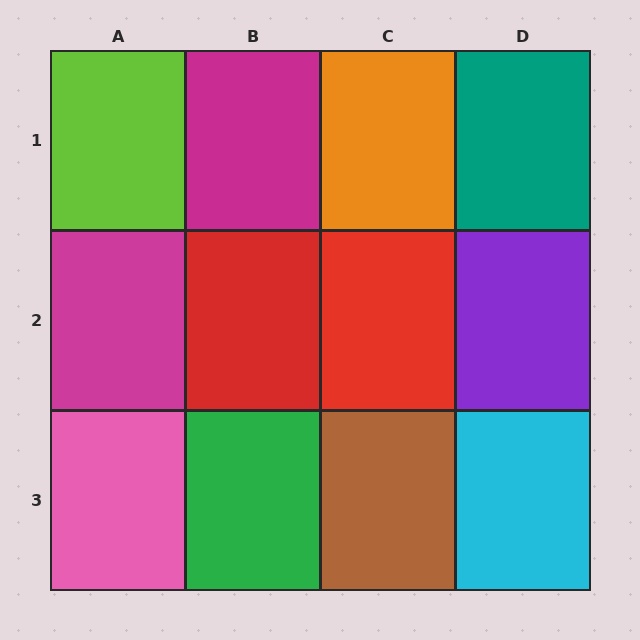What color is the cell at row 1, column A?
Lime.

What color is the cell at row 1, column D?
Teal.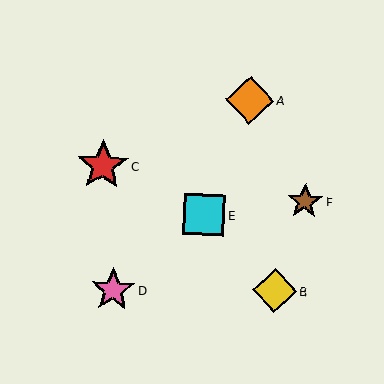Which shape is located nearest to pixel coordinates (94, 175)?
The red star (labeled C) at (103, 165) is nearest to that location.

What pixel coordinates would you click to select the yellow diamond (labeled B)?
Click at (275, 291) to select the yellow diamond B.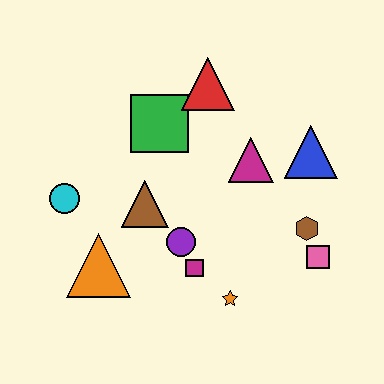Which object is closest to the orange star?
The magenta square is closest to the orange star.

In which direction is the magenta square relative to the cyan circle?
The magenta square is to the right of the cyan circle.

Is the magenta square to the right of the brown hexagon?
No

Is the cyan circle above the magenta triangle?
No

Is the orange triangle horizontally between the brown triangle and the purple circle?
No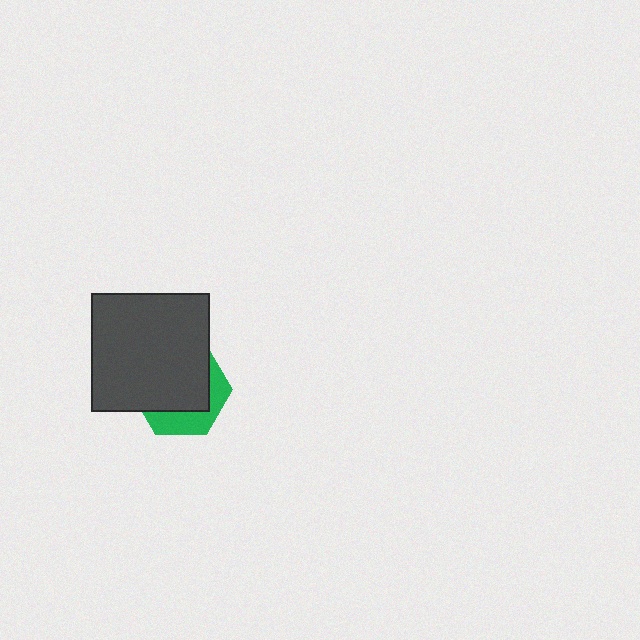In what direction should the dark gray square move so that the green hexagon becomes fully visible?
The dark gray square should move toward the upper-left. That is the shortest direction to clear the overlap and leave the green hexagon fully visible.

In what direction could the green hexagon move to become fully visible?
The green hexagon could move toward the lower-right. That would shift it out from behind the dark gray square entirely.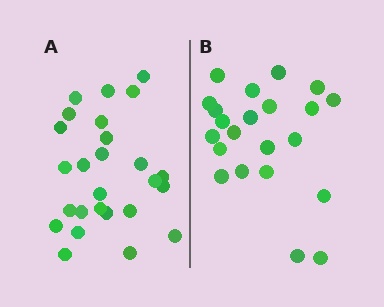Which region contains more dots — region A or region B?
Region A (the left region) has more dots.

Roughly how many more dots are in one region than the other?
Region A has about 4 more dots than region B.